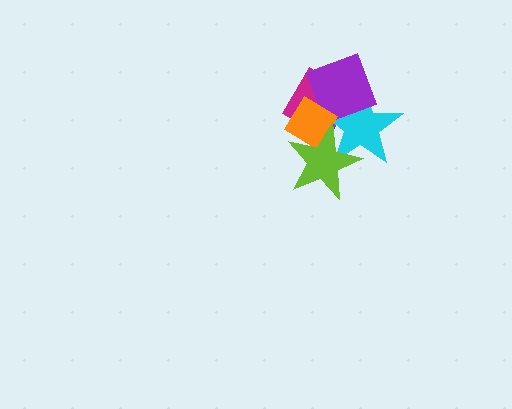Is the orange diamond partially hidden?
Yes, it is partially covered by another shape.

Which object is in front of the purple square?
The orange diamond is in front of the purple square.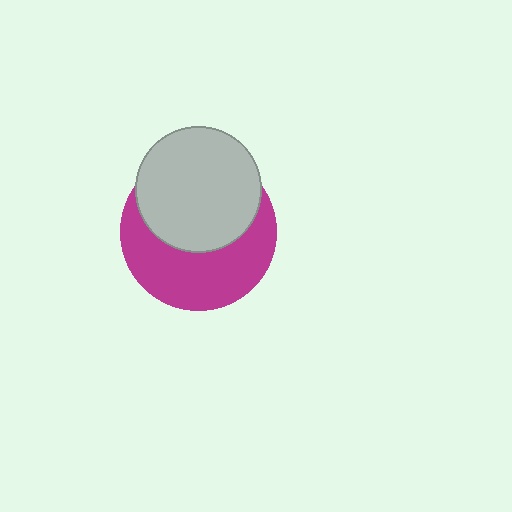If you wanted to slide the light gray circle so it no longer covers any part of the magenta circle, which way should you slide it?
Slide it up — that is the most direct way to separate the two shapes.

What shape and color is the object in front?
The object in front is a light gray circle.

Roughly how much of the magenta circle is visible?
About half of it is visible (roughly 50%).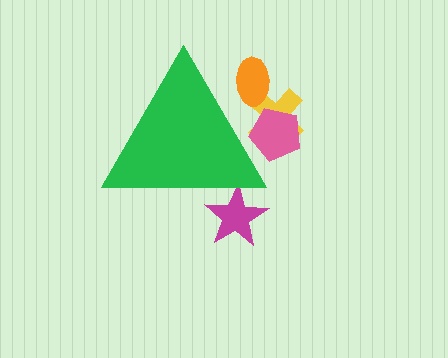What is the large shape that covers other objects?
A green triangle.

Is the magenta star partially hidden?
Yes, the magenta star is partially hidden behind the green triangle.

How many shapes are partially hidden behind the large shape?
4 shapes are partially hidden.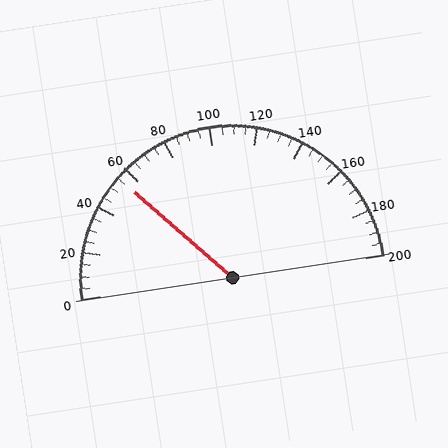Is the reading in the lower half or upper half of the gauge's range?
The reading is in the lower half of the range (0 to 200).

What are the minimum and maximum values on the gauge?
The gauge ranges from 0 to 200.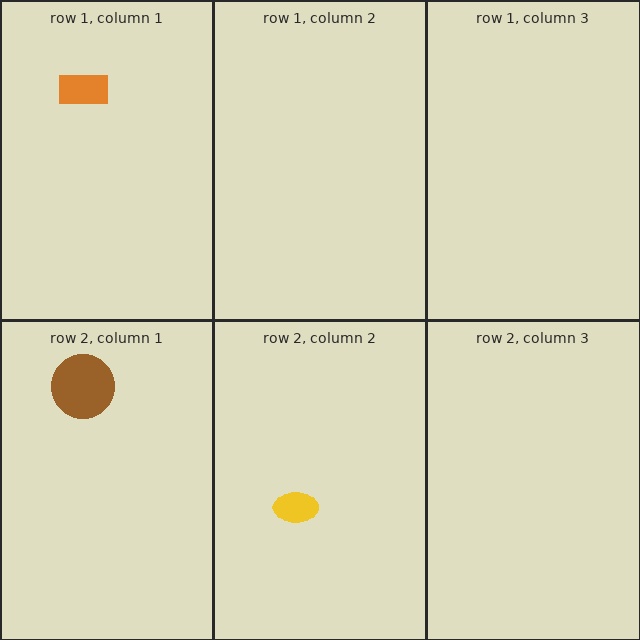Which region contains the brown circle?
The row 2, column 1 region.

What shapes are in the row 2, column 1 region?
The brown circle.